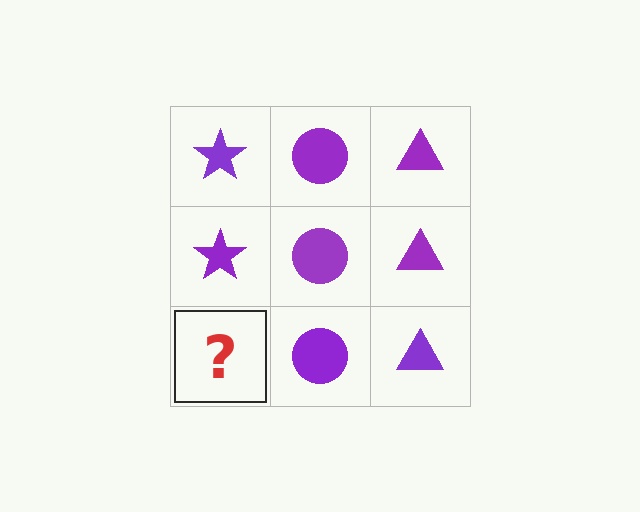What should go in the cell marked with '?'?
The missing cell should contain a purple star.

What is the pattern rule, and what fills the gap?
The rule is that each column has a consistent shape. The gap should be filled with a purple star.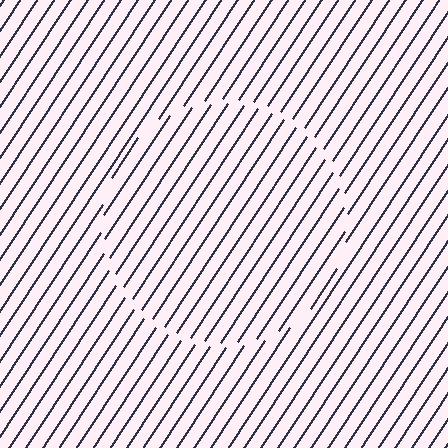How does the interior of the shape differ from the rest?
The interior of the shape contains the same grating, shifted by half a period — the contour is defined by the phase discontinuity where line-ends from the inner and outer gratings abut.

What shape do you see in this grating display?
An illusory circle. The interior of the shape contains the same grating, shifted by half a period — the contour is defined by the phase discontinuity where line-ends from the inner and outer gratings abut.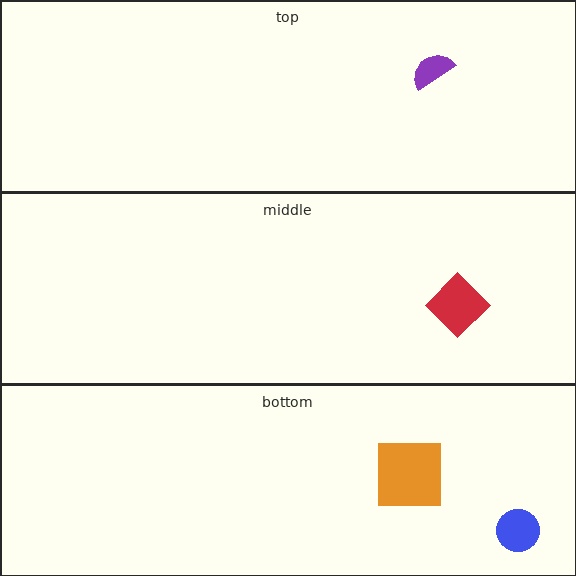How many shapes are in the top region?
1.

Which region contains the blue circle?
The bottom region.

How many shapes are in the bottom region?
2.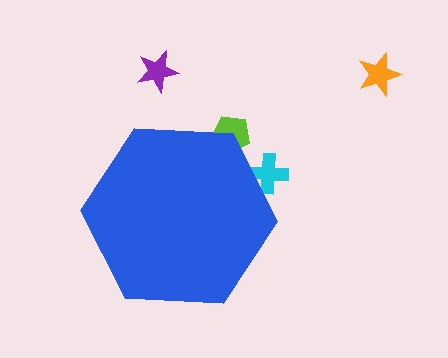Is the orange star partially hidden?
No, the orange star is fully visible.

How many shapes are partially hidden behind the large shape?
2 shapes are partially hidden.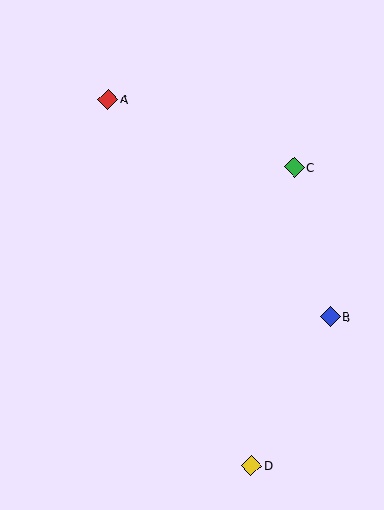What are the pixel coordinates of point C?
Point C is at (294, 167).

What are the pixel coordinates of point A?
Point A is at (108, 99).